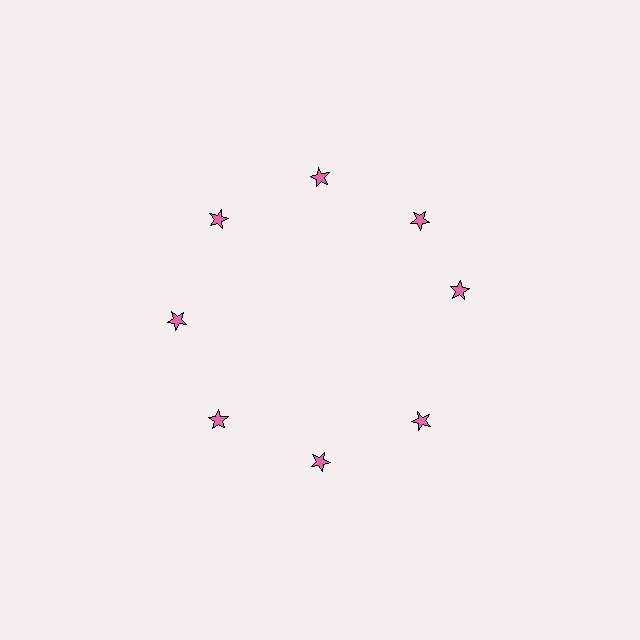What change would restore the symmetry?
The symmetry would be restored by rotating it back into even spacing with its neighbors so that all 8 stars sit at equal angles and equal distance from the center.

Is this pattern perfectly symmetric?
No. The 8 pink stars are arranged in a ring, but one element near the 3 o'clock position is rotated out of alignment along the ring, breaking the 8-fold rotational symmetry.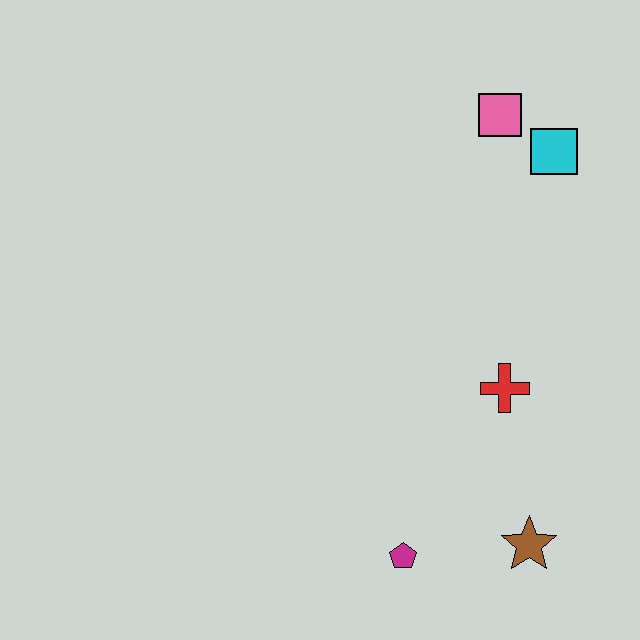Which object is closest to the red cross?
The brown star is closest to the red cross.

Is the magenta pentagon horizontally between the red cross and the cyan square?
No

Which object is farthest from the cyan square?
The magenta pentagon is farthest from the cyan square.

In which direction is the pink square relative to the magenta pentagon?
The pink square is above the magenta pentagon.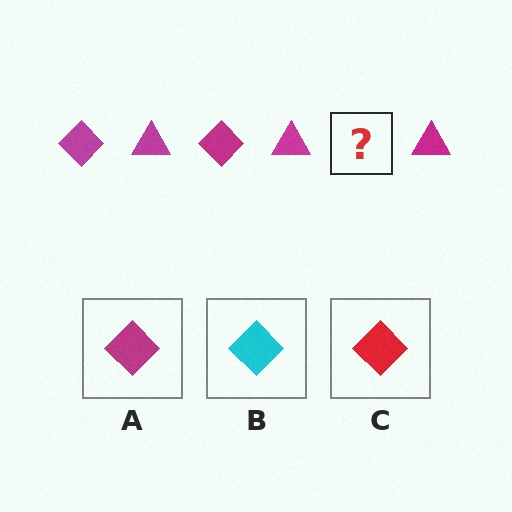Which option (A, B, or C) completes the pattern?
A.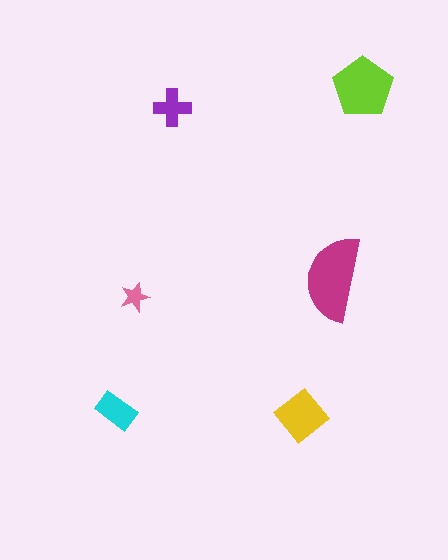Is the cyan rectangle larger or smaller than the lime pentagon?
Smaller.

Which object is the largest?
The magenta semicircle.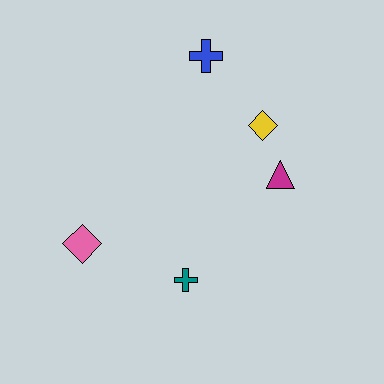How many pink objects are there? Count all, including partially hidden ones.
There is 1 pink object.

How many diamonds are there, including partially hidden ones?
There are 2 diamonds.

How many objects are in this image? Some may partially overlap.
There are 5 objects.